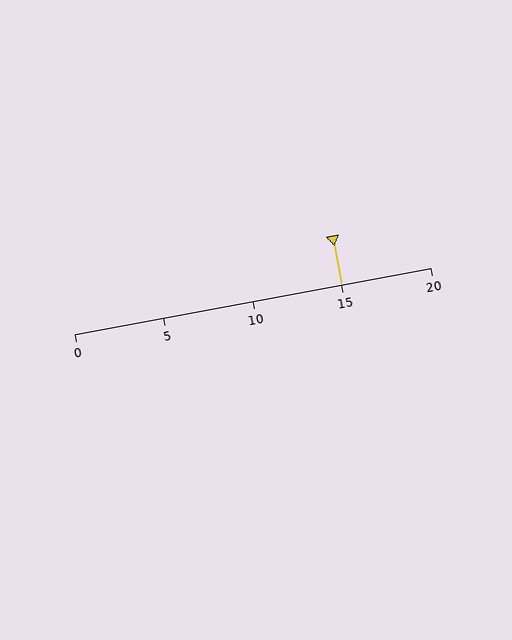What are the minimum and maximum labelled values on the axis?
The axis runs from 0 to 20.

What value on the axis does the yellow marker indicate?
The marker indicates approximately 15.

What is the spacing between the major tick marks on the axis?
The major ticks are spaced 5 apart.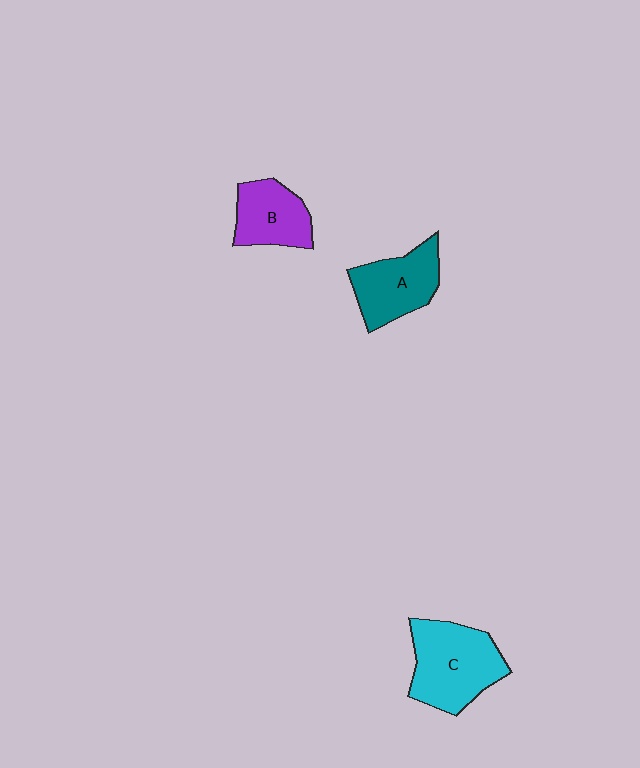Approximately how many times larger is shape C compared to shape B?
Approximately 1.5 times.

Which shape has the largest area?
Shape C (cyan).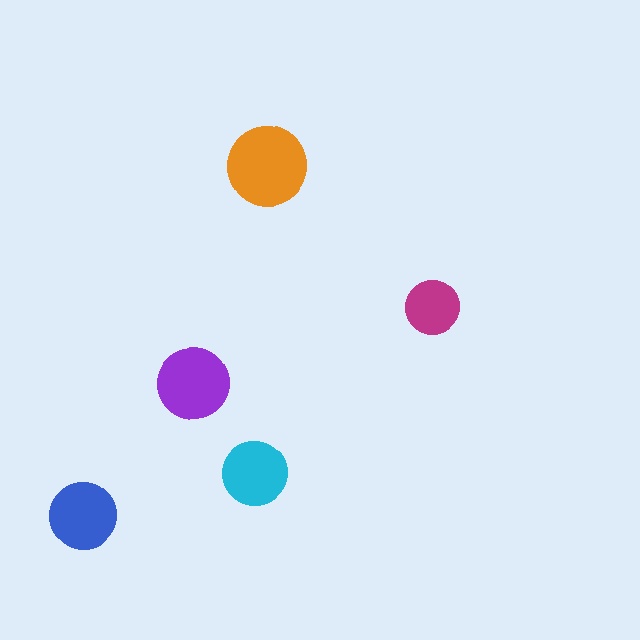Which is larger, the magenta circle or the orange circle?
The orange one.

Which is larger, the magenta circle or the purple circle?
The purple one.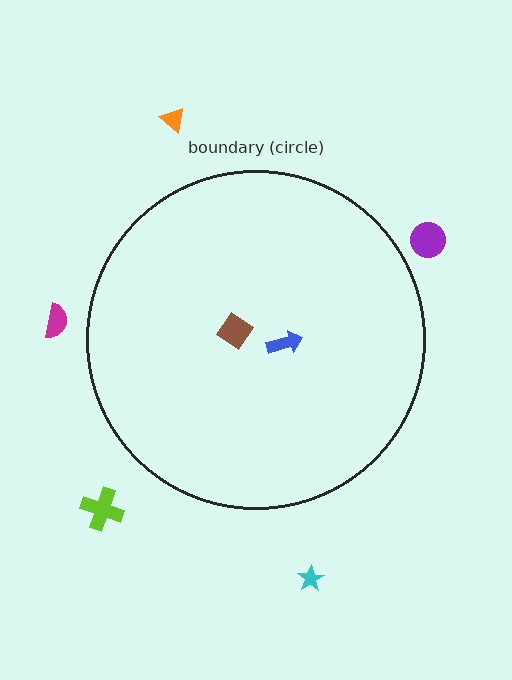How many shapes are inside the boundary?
2 inside, 5 outside.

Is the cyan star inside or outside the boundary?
Outside.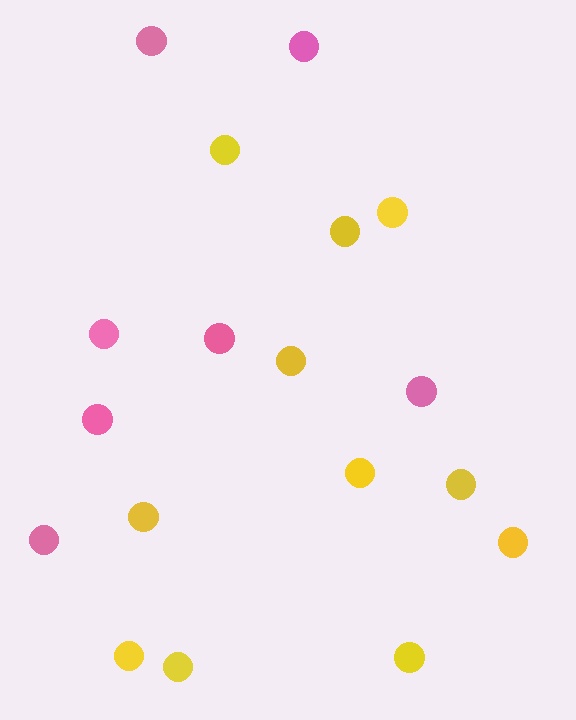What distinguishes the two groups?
There are 2 groups: one group of pink circles (7) and one group of yellow circles (11).